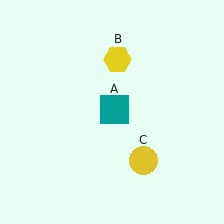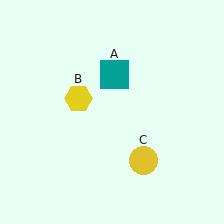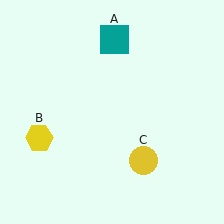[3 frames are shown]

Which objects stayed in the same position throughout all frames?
Yellow circle (object C) remained stationary.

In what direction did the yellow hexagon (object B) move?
The yellow hexagon (object B) moved down and to the left.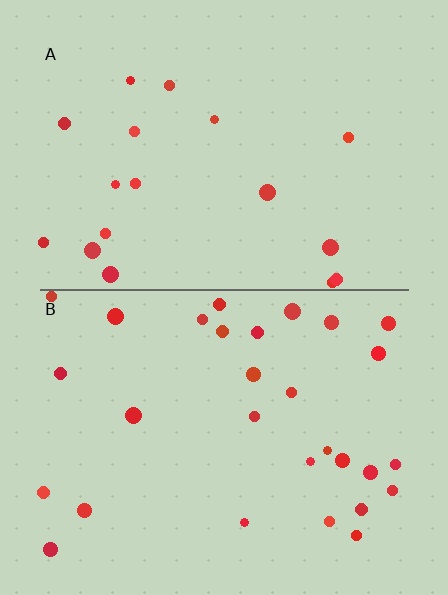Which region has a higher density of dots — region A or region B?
B (the bottom).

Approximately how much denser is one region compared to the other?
Approximately 1.6× — region B over region A.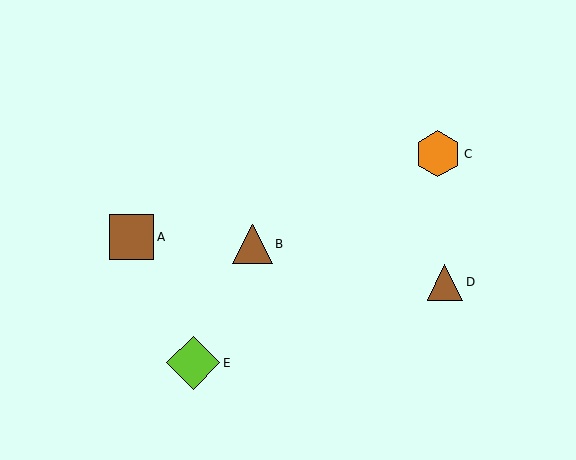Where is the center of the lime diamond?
The center of the lime diamond is at (193, 363).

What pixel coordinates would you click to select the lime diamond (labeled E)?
Click at (193, 363) to select the lime diamond E.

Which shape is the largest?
The lime diamond (labeled E) is the largest.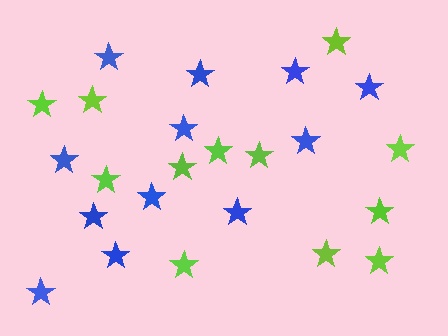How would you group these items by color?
There are 2 groups: one group of blue stars (12) and one group of lime stars (12).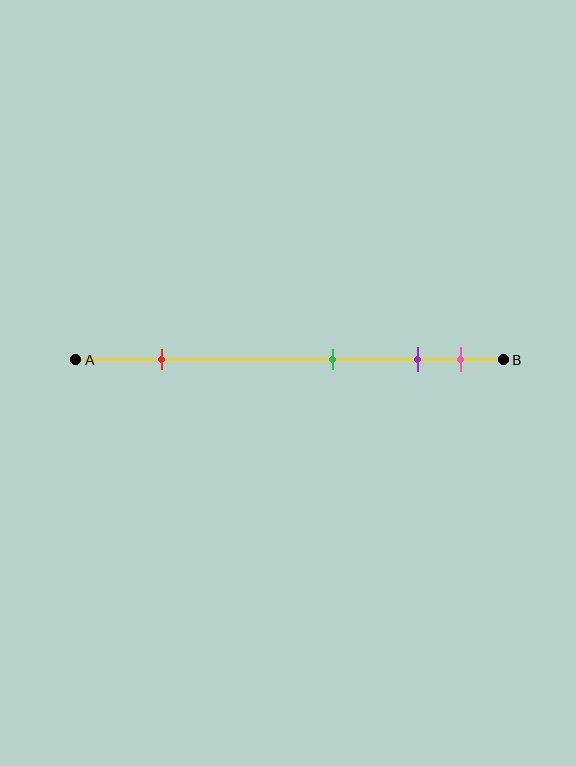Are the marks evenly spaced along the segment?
No, the marks are not evenly spaced.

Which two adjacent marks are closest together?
The purple and pink marks are the closest adjacent pair.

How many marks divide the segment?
There are 4 marks dividing the segment.